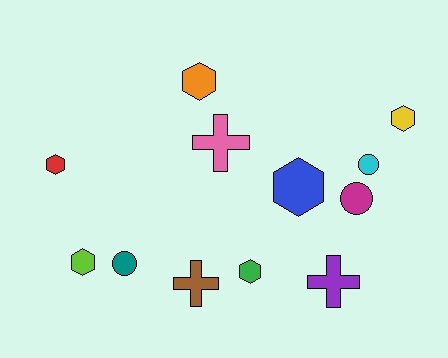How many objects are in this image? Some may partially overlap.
There are 12 objects.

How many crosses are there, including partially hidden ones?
There are 3 crosses.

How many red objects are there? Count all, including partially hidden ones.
There is 1 red object.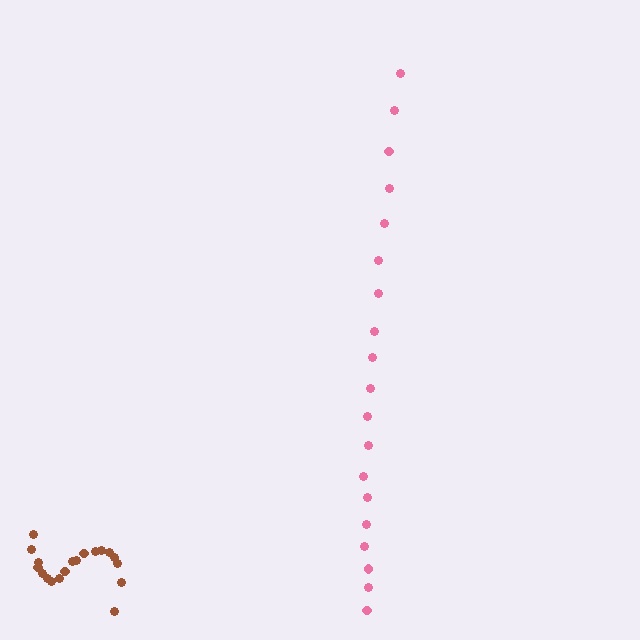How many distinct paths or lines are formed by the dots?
There are 2 distinct paths.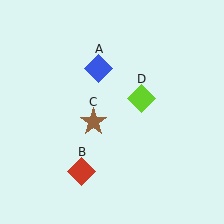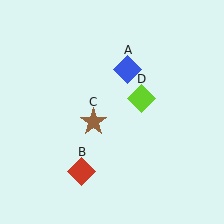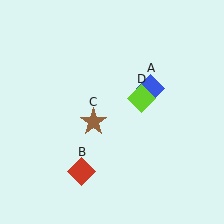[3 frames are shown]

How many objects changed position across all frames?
1 object changed position: blue diamond (object A).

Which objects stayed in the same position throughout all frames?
Red diamond (object B) and brown star (object C) and lime diamond (object D) remained stationary.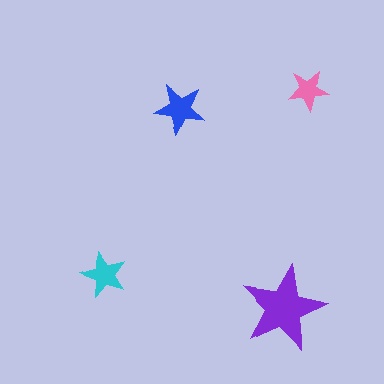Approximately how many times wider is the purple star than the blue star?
About 1.5 times wider.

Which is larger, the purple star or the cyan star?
The purple one.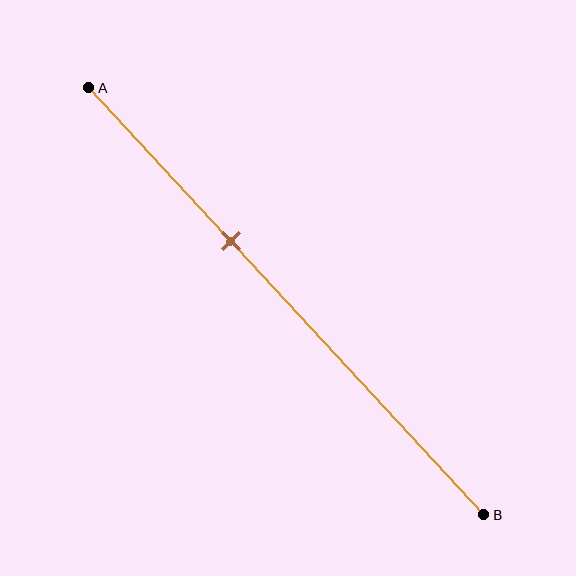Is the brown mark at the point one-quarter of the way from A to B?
No, the mark is at about 35% from A, not at the 25% one-quarter point.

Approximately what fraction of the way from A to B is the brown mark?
The brown mark is approximately 35% of the way from A to B.